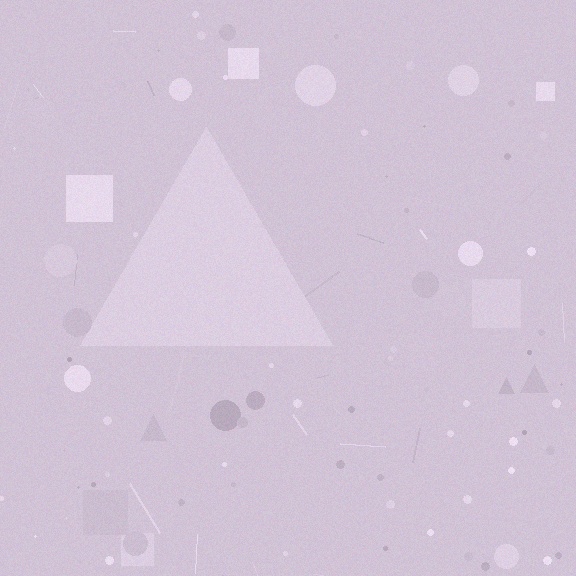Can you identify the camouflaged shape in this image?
The camouflaged shape is a triangle.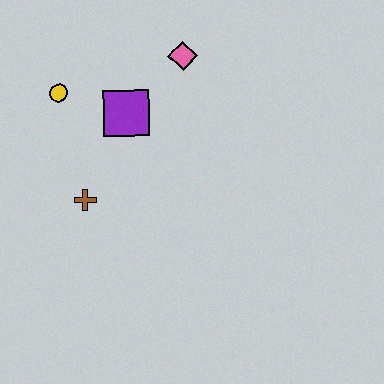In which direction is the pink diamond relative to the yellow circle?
The pink diamond is to the right of the yellow circle.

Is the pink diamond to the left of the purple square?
No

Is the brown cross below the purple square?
Yes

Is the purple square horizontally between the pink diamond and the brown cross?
Yes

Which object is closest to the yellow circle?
The purple square is closest to the yellow circle.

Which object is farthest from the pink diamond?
The brown cross is farthest from the pink diamond.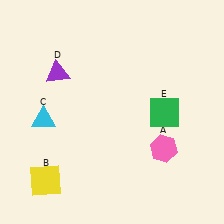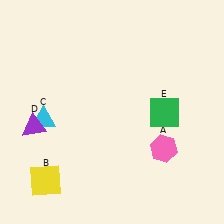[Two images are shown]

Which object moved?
The purple triangle (D) moved down.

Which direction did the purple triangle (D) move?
The purple triangle (D) moved down.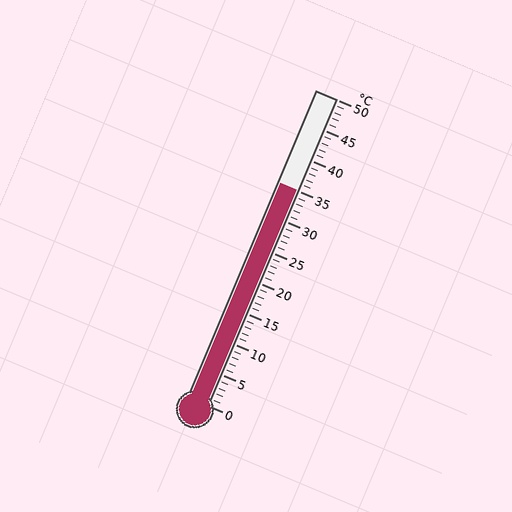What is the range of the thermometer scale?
The thermometer scale ranges from 0°C to 50°C.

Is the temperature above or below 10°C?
The temperature is above 10°C.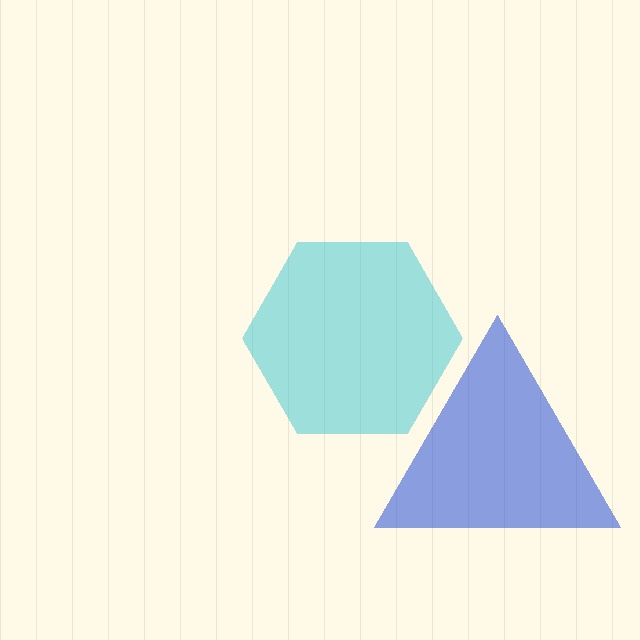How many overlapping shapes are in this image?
There are 2 overlapping shapes in the image.